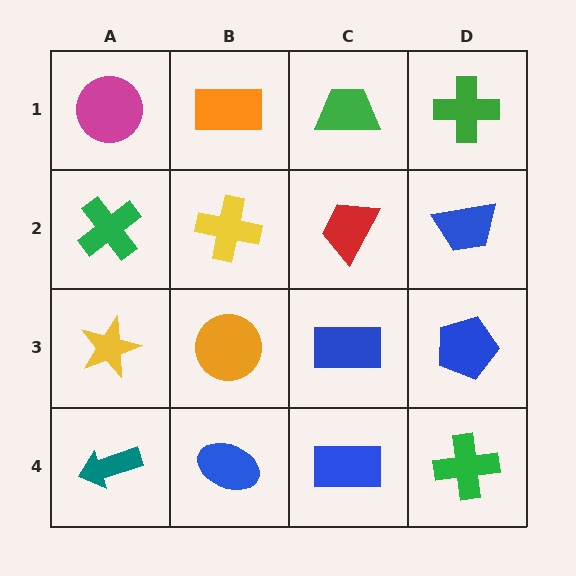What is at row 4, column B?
A blue ellipse.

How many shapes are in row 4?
4 shapes.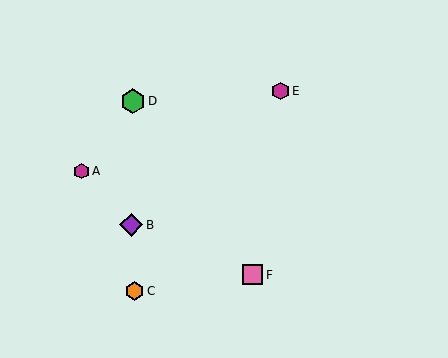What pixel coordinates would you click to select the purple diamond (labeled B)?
Click at (131, 225) to select the purple diamond B.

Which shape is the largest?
The green hexagon (labeled D) is the largest.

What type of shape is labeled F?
Shape F is a pink square.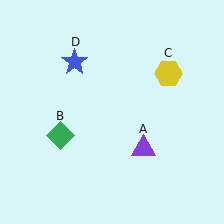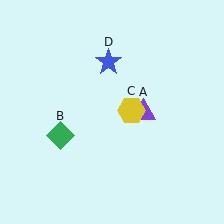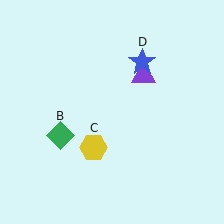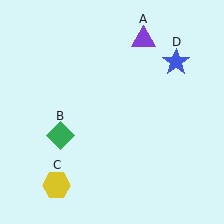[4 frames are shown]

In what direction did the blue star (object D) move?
The blue star (object D) moved right.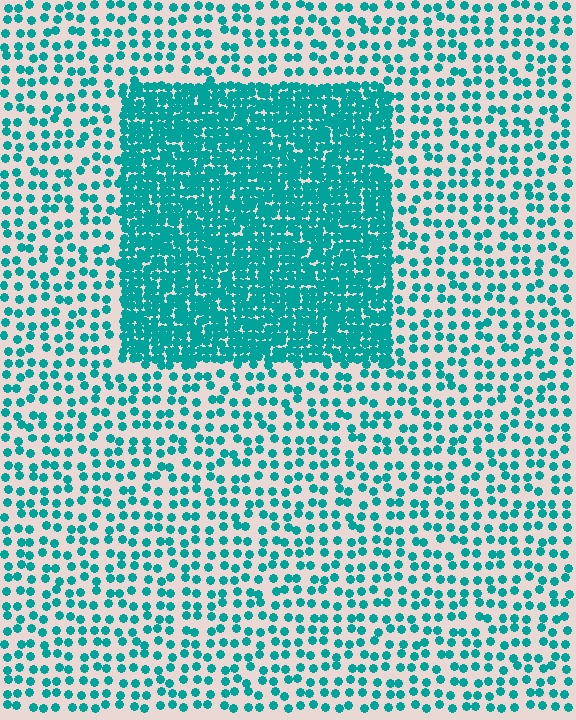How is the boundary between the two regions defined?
The boundary is defined by a change in element density (approximately 2.8x ratio). All elements are the same color, size, and shape.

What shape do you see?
I see a rectangle.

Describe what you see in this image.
The image contains small teal elements arranged at two different densities. A rectangle-shaped region is visible where the elements are more densely packed than the surrounding area.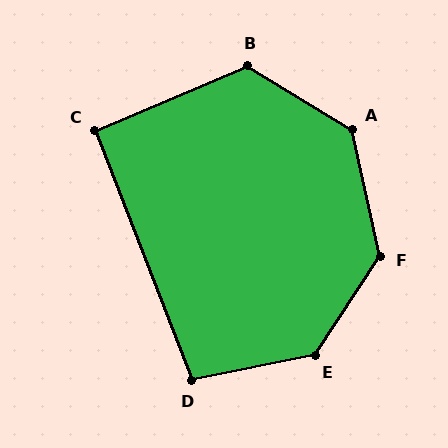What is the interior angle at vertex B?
Approximately 126 degrees (obtuse).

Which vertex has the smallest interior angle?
C, at approximately 92 degrees.